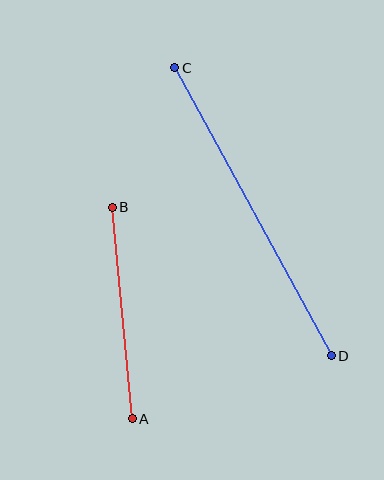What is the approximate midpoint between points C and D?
The midpoint is at approximately (253, 212) pixels.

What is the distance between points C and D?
The distance is approximately 328 pixels.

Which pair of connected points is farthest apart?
Points C and D are farthest apart.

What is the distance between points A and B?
The distance is approximately 213 pixels.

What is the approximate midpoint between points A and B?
The midpoint is at approximately (122, 313) pixels.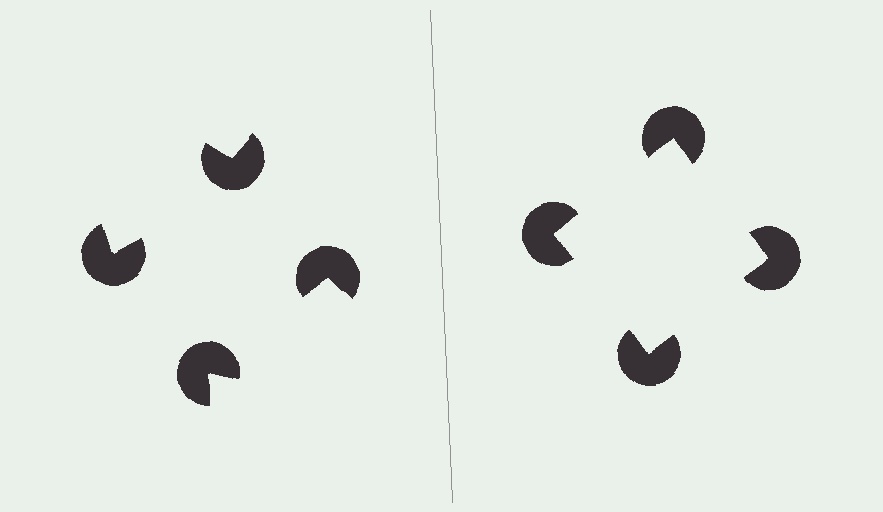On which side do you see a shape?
An illusory square appears on the right side. On the left side the wedge cuts are rotated, so no coherent shape forms.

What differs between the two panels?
The pac-man discs are positioned identically on both sides; only the wedge orientations differ. On the right they align to a square; on the left they are misaligned.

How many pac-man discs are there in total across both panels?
8 — 4 on each side.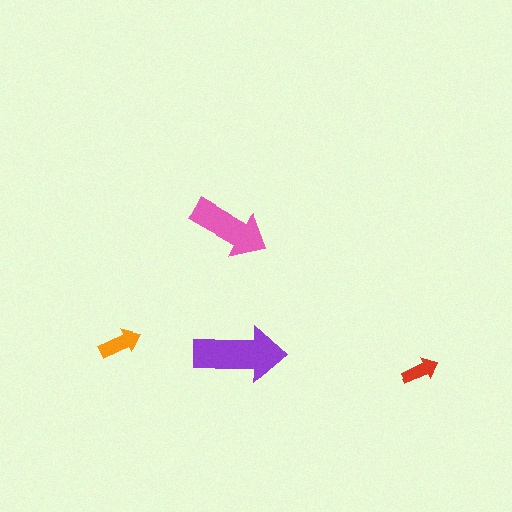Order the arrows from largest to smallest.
the purple one, the pink one, the orange one, the red one.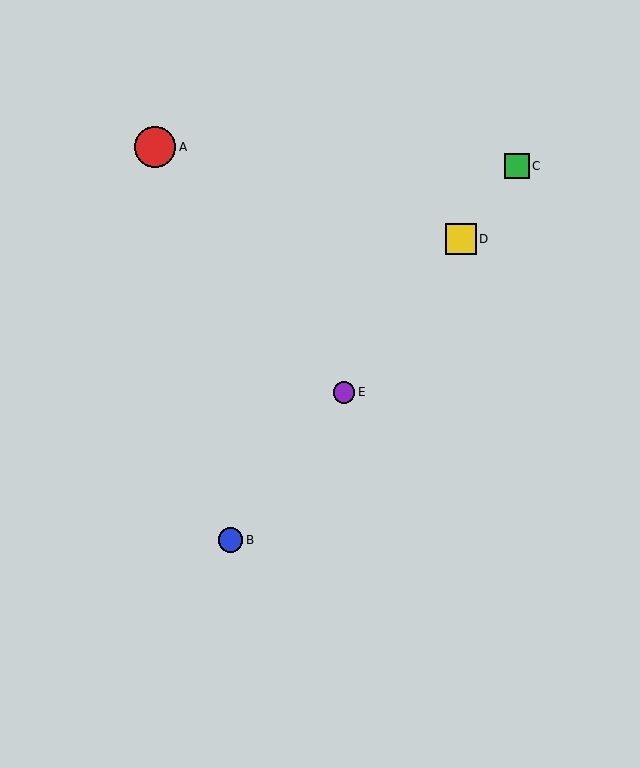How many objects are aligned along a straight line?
4 objects (B, C, D, E) are aligned along a straight line.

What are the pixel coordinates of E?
Object E is at (344, 392).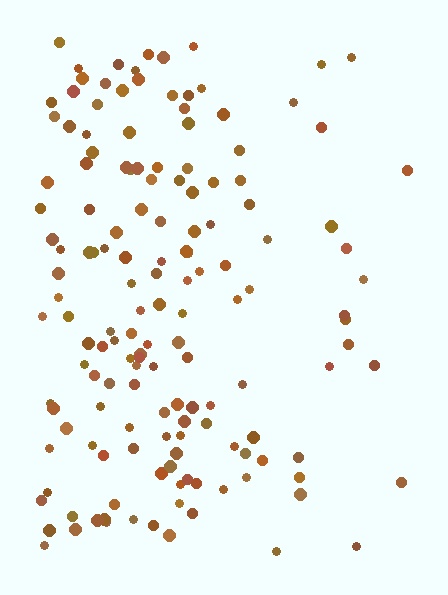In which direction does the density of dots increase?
From right to left, with the left side densest.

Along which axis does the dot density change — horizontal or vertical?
Horizontal.